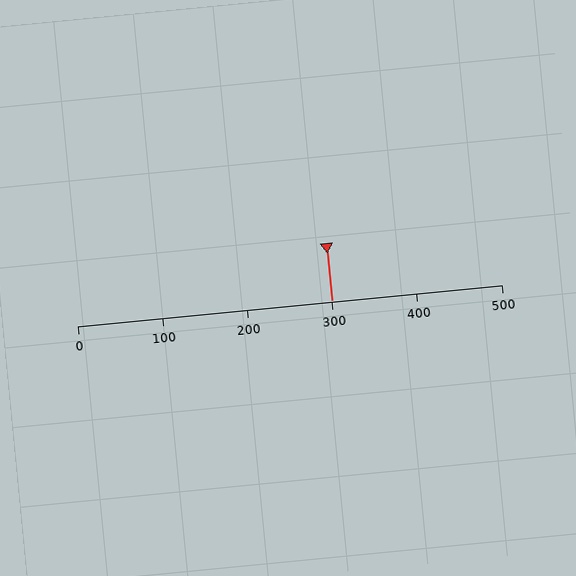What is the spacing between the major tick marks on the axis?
The major ticks are spaced 100 apart.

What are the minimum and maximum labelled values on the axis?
The axis runs from 0 to 500.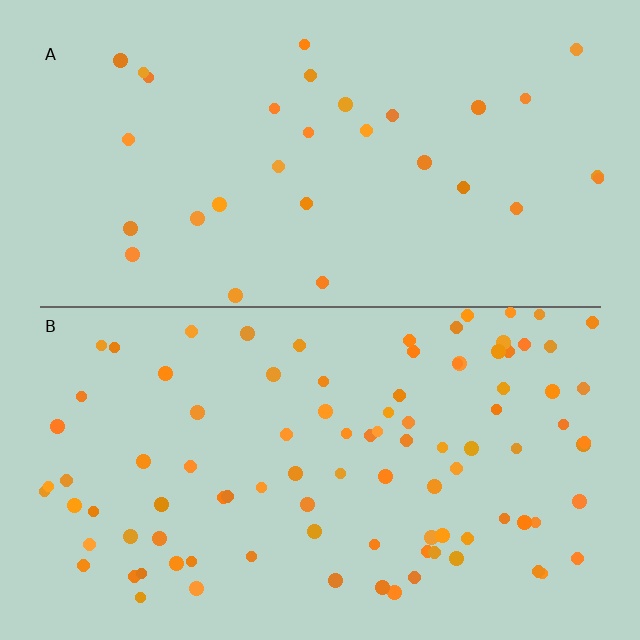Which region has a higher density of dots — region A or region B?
B (the bottom).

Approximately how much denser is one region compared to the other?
Approximately 3.0× — region B over region A.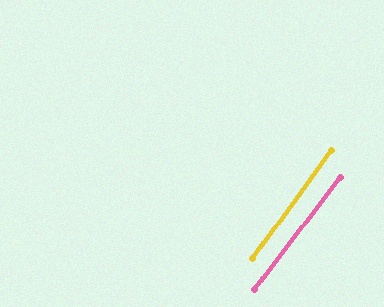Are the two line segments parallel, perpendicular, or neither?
Parallel — their directions differ by only 1.3°.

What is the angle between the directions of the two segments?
Approximately 1 degree.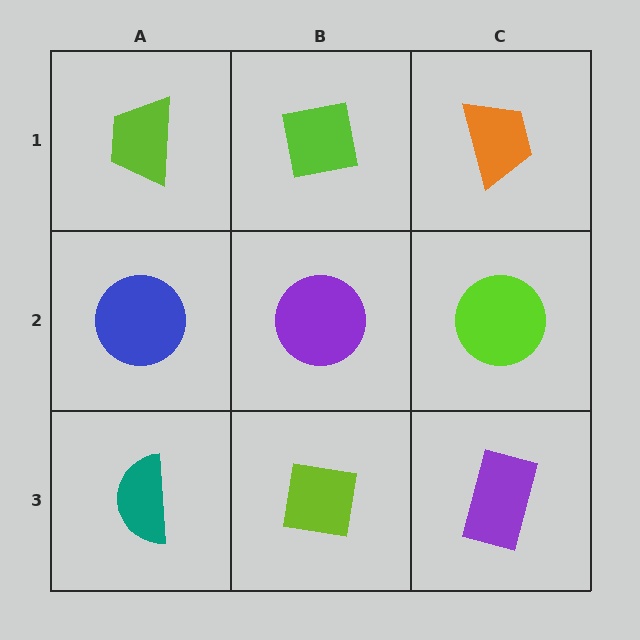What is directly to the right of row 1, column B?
An orange trapezoid.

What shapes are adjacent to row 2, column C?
An orange trapezoid (row 1, column C), a purple rectangle (row 3, column C), a purple circle (row 2, column B).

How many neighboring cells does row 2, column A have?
3.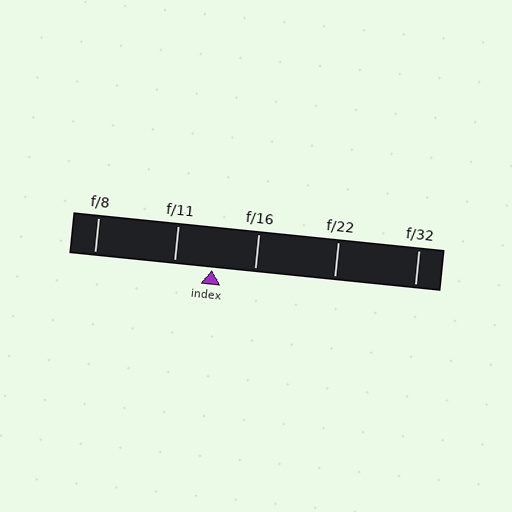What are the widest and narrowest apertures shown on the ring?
The widest aperture shown is f/8 and the narrowest is f/32.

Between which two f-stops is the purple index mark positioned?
The index mark is between f/11 and f/16.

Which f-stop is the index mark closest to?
The index mark is closest to f/11.